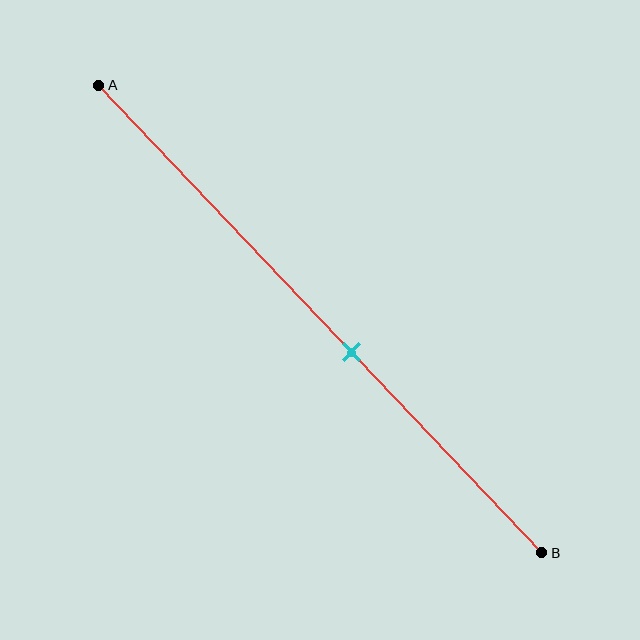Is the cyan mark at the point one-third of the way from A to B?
No, the mark is at about 55% from A, not at the 33% one-third point.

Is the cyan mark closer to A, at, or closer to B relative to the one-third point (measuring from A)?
The cyan mark is closer to point B than the one-third point of segment AB.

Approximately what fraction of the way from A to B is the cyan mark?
The cyan mark is approximately 55% of the way from A to B.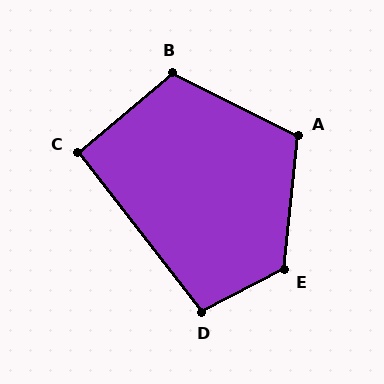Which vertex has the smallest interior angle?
C, at approximately 93 degrees.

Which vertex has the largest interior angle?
E, at approximately 123 degrees.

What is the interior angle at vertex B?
Approximately 113 degrees (obtuse).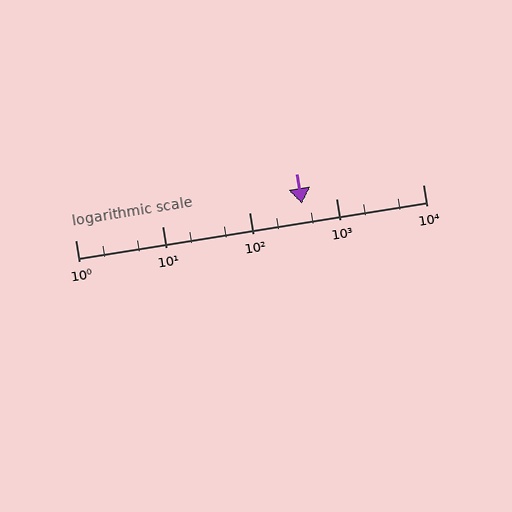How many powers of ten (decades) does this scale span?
The scale spans 4 decades, from 1 to 10000.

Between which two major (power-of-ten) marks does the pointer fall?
The pointer is between 100 and 1000.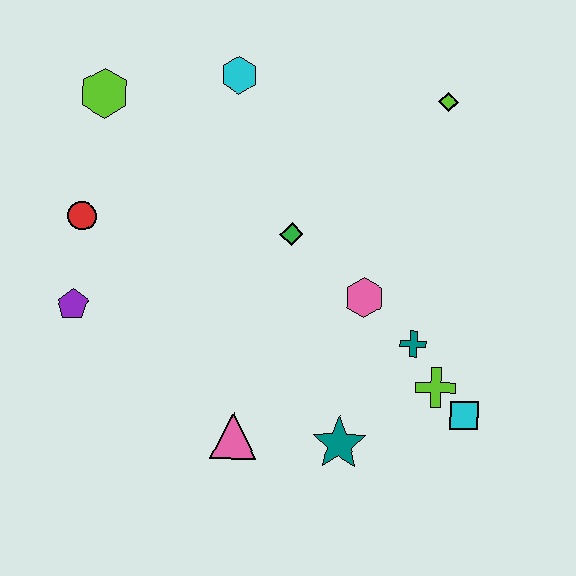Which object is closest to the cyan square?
The lime cross is closest to the cyan square.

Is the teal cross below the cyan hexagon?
Yes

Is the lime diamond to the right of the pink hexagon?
Yes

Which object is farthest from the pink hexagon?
The lime hexagon is farthest from the pink hexagon.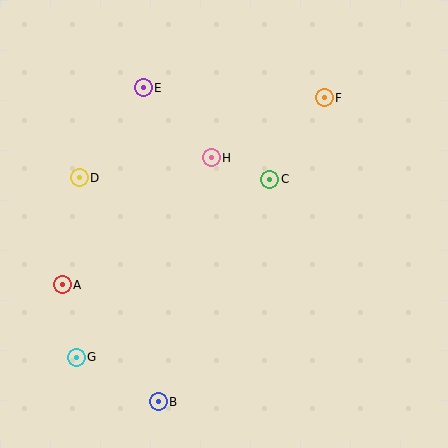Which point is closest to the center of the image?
Point C at (270, 179) is closest to the center.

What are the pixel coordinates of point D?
Point D is at (79, 178).